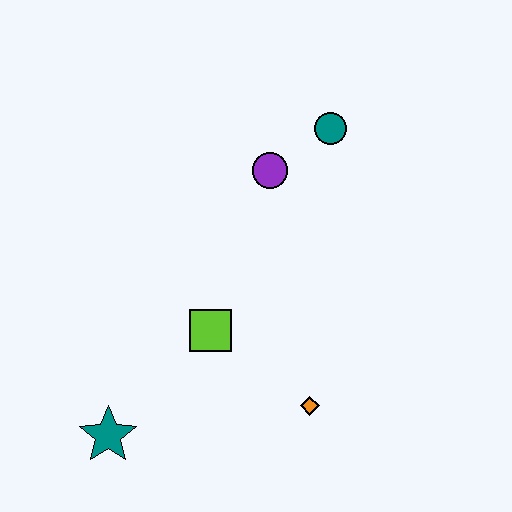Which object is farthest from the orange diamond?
The teal circle is farthest from the orange diamond.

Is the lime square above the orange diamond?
Yes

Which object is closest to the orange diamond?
The lime square is closest to the orange diamond.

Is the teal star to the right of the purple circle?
No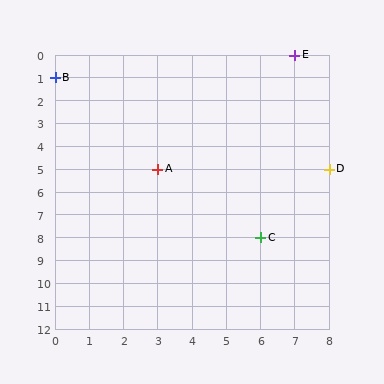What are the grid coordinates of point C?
Point C is at grid coordinates (6, 8).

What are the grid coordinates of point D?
Point D is at grid coordinates (8, 5).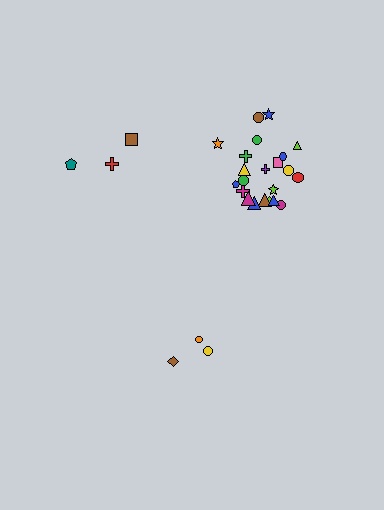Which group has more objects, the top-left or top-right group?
The top-right group.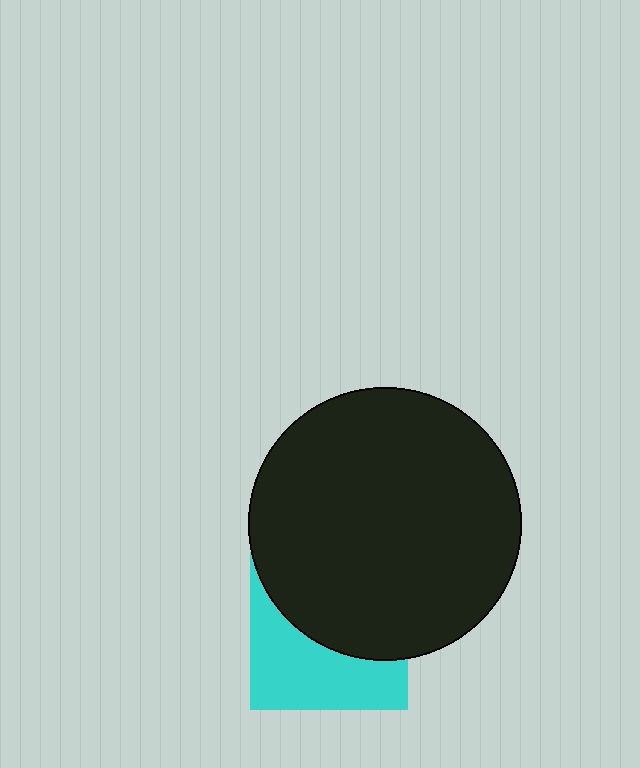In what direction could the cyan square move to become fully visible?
The cyan square could move down. That would shift it out from behind the black circle entirely.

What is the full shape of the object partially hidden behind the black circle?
The partially hidden object is a cyan square.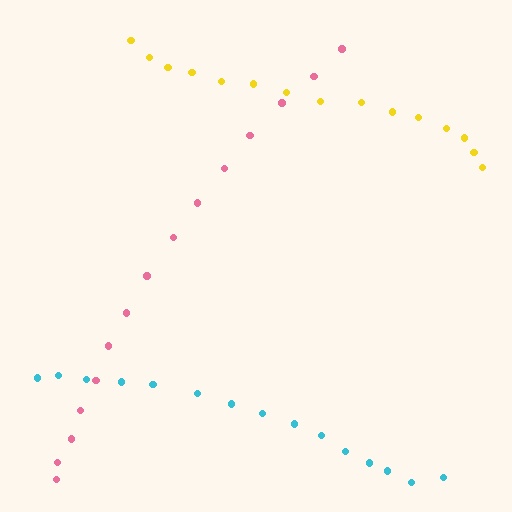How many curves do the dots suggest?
There are 3 distinct paths.